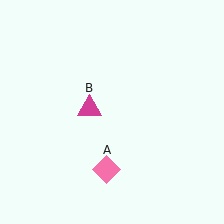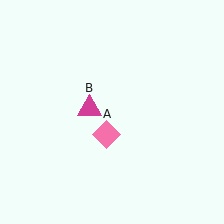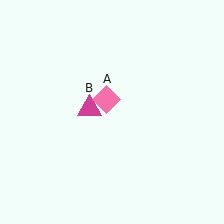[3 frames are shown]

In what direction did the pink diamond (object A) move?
The pink diamond (object A) moved up.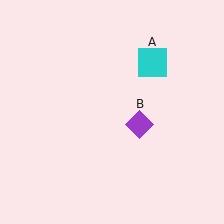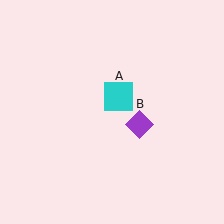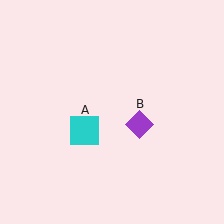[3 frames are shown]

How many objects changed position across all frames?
1 object changed position: cyan square (object A).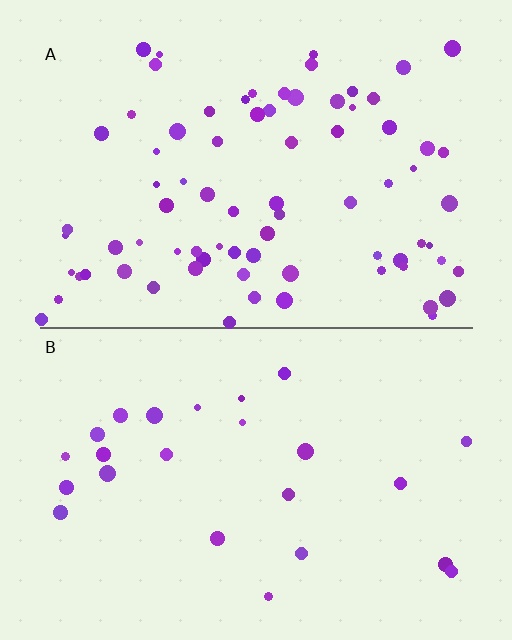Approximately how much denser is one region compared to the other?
Approximately 3.2× — region A over region B.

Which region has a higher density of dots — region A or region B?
A (the top).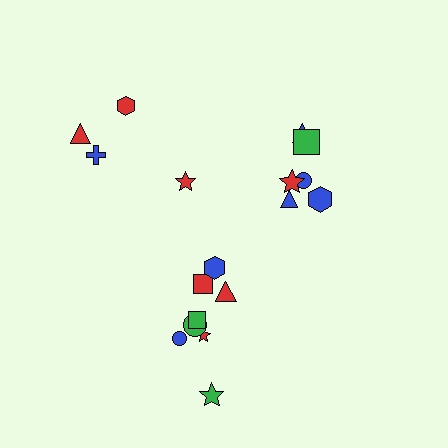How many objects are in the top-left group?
There are 4 objects.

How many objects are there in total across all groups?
There are 18 objects.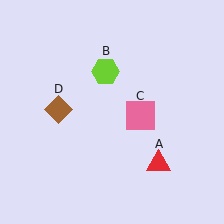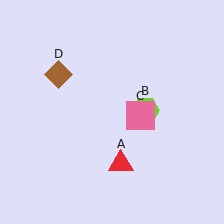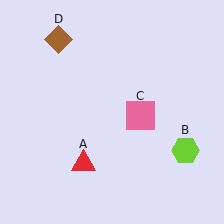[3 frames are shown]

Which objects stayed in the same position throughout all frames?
Pink square (object C) remained stationary.